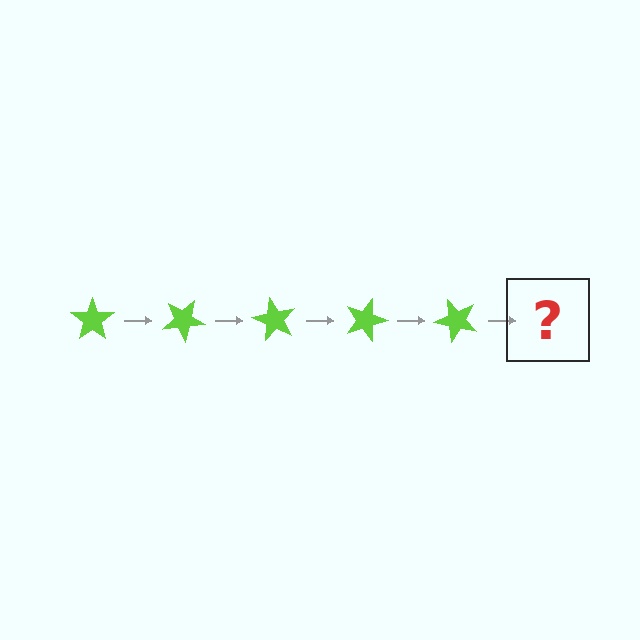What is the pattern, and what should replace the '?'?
The pattern is that the star rotates 30 degrees each step. The '?' should be a lime star rotated 150 degrees.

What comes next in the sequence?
The next element should be a lime star rotated 150 degrees.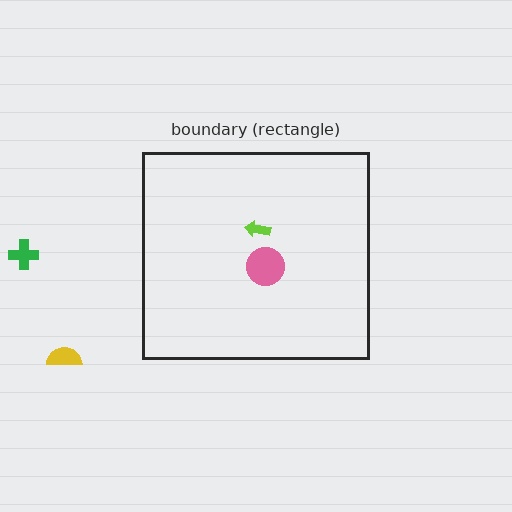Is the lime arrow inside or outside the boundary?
Inside.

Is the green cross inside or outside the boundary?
Outside.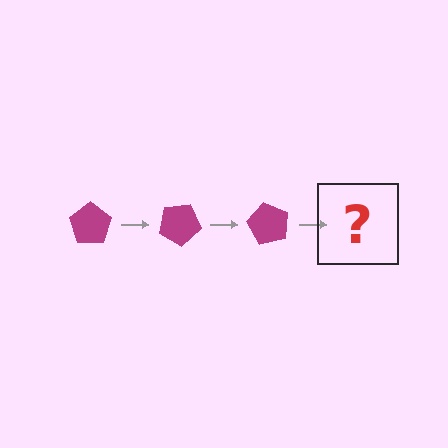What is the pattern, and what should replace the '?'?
The pattern is that the pentagon rotates 30 degrees each step. The '?' should be a magenta pentagon rotated 90 degrees.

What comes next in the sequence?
The next element should be a magenta pentagon rotated 90 degrees.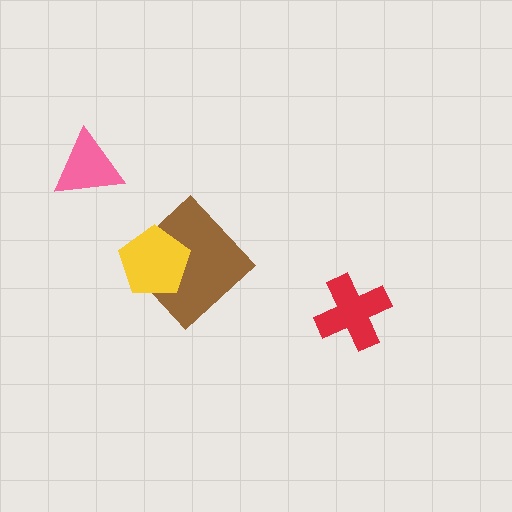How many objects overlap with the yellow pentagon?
1 object overlaps with the yellow pentagon.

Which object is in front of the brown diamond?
The yellow pentagon is in front of the brown diamond.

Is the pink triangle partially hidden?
No, no other shape covers it.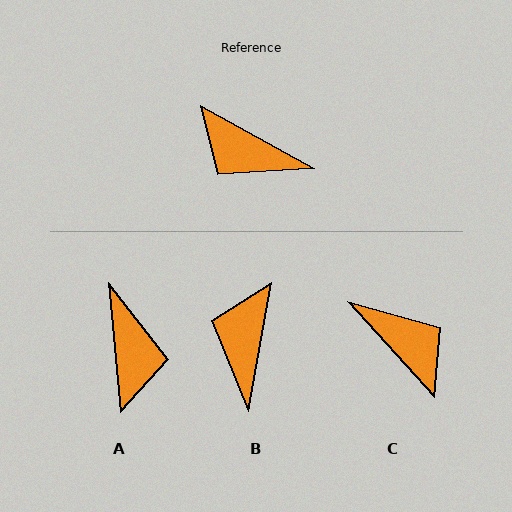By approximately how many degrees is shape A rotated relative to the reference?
Approximately 124 degrees counter-clockwise.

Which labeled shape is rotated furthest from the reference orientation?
C, about 161 degrees away.